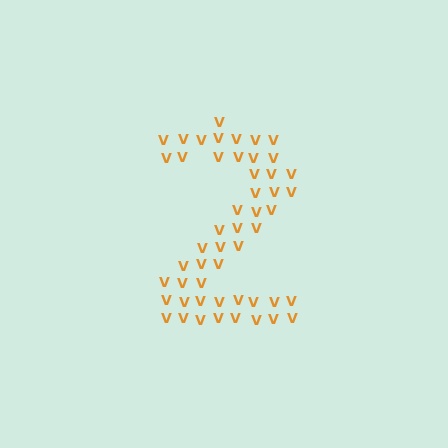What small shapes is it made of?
It is made of small letter V's.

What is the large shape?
The large shape is the digit 2.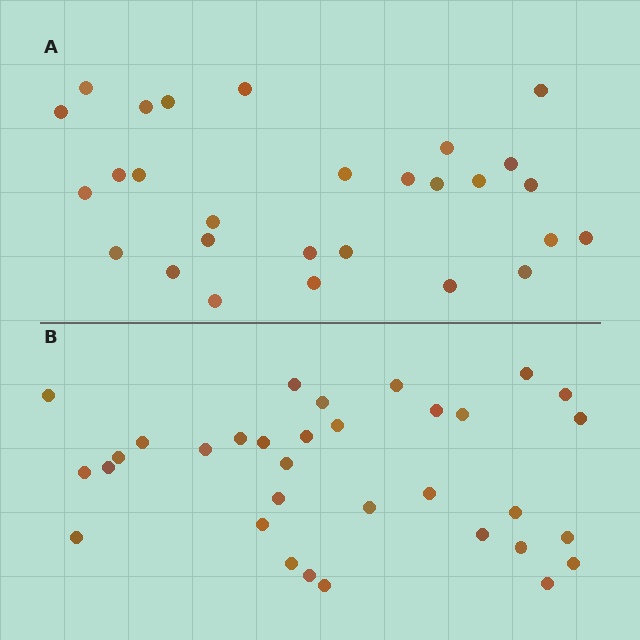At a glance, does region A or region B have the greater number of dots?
Region B (the bottom region) has more dots.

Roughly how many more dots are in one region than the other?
Region B has about 5 more dots than region A.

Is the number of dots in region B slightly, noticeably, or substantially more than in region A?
Region B has only slightly more — the two regions are fairly close. The ratio is roughly 1.2 to 1.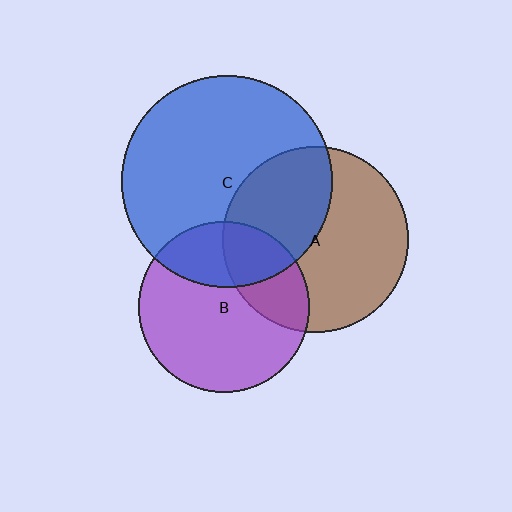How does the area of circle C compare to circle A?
Approximately 1.3 times.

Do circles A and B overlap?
Yes.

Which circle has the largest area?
Circle C (blue).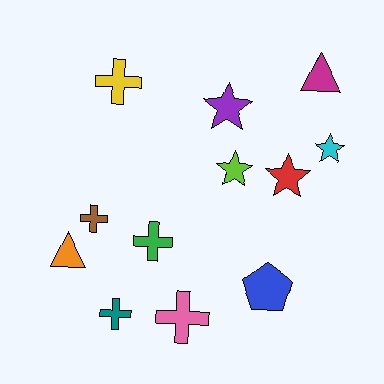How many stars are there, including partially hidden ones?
There are 4 stars.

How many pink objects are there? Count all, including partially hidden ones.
There is 1 pink object.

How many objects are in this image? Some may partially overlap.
There are 12 objects.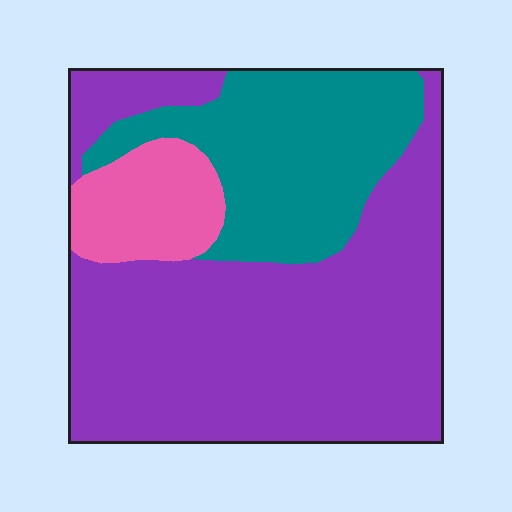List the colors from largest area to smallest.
From largest to smallest: purple, teal, pink.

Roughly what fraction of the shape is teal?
Teal covers 27% of the shape.